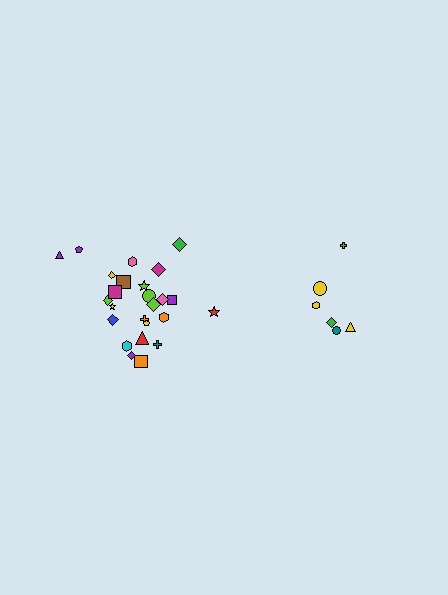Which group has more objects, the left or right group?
The left group.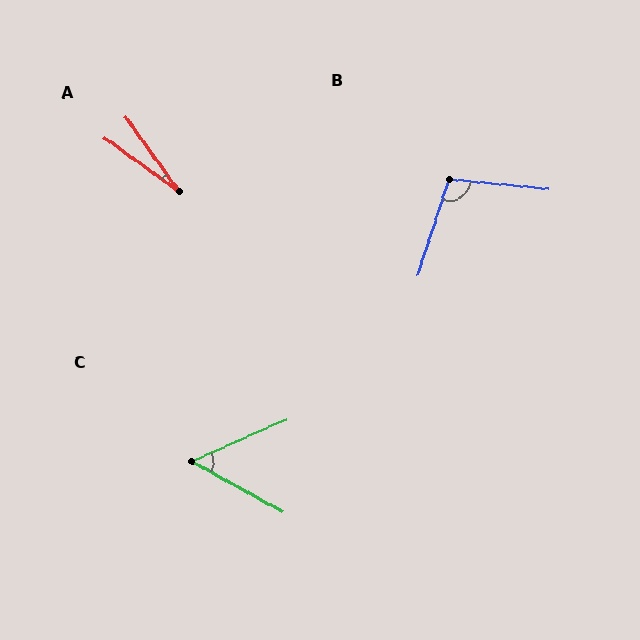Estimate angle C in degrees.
Approximately 53 degrees.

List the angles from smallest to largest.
A (18°), C (53°), B (102°).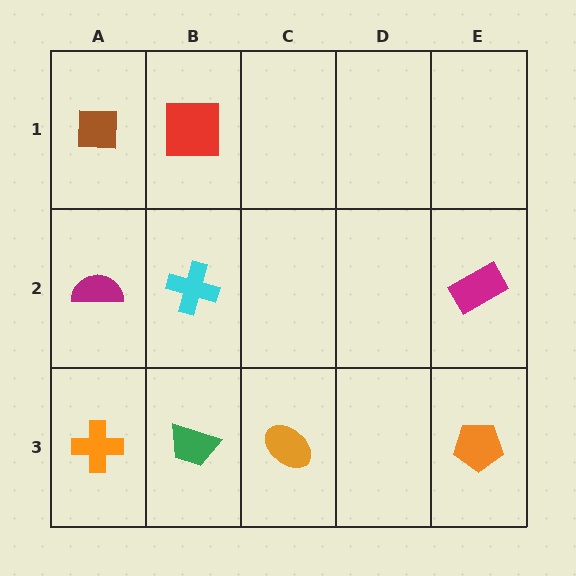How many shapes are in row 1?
2 shapes.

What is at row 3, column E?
An orange pentagon.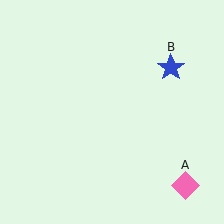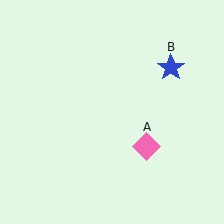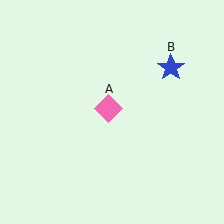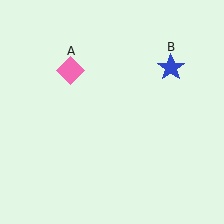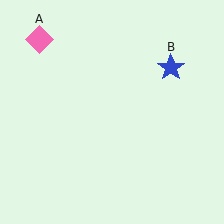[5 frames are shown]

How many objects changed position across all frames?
1 object changed position: pink diamond (object A).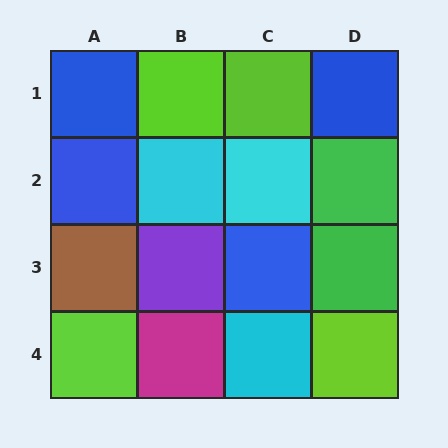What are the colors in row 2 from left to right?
Blue, cyan, cyan, green.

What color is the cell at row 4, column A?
Lime.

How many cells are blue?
4 cells are blue.